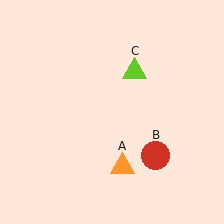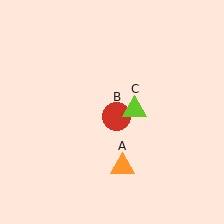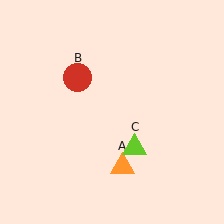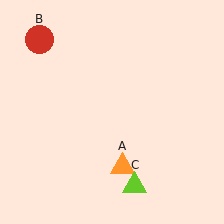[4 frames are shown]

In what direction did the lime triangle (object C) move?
The lime triangle (object C) moved down.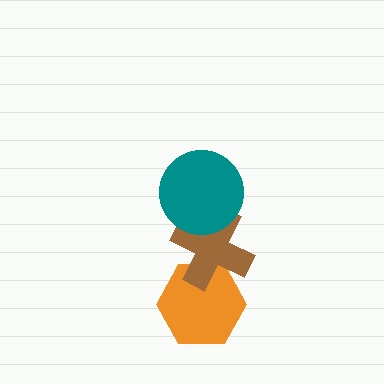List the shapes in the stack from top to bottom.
From top to bottom: the teal circle, the brown cross, the orange hexagon.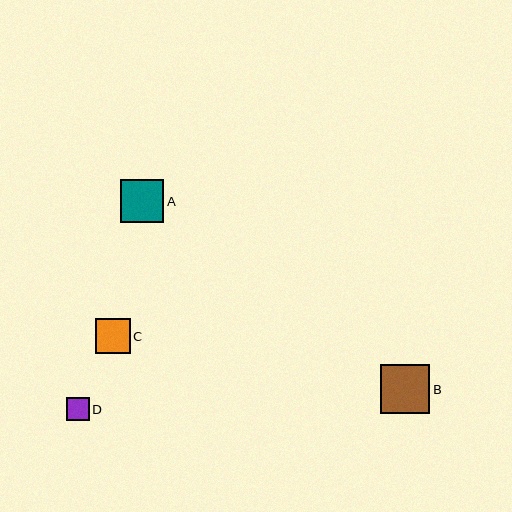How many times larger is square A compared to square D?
Square A is approximately 1.9 times the size of square D.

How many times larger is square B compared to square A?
Square B is approximately 1.1 times the size of square A.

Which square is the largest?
Square B is the largest with a size of approximately 49 pixels.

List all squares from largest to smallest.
From largest to smallest: B, A, C, D.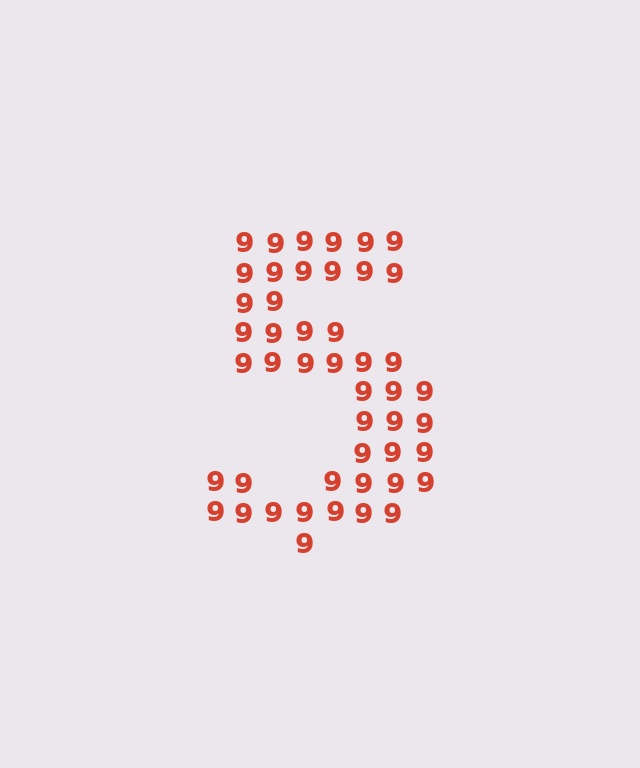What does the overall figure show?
The overall figure shows the digit 5.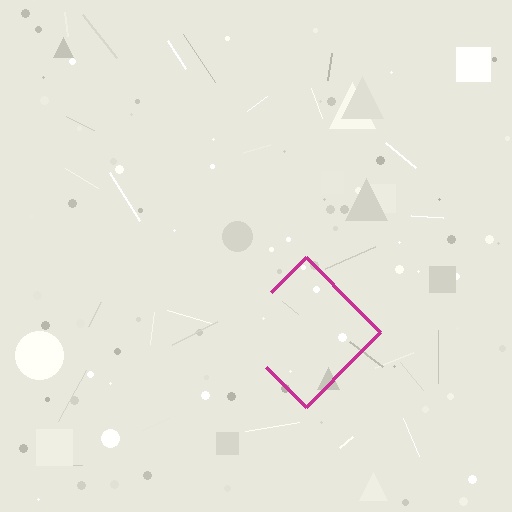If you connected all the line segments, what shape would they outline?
They would outline a diamond.